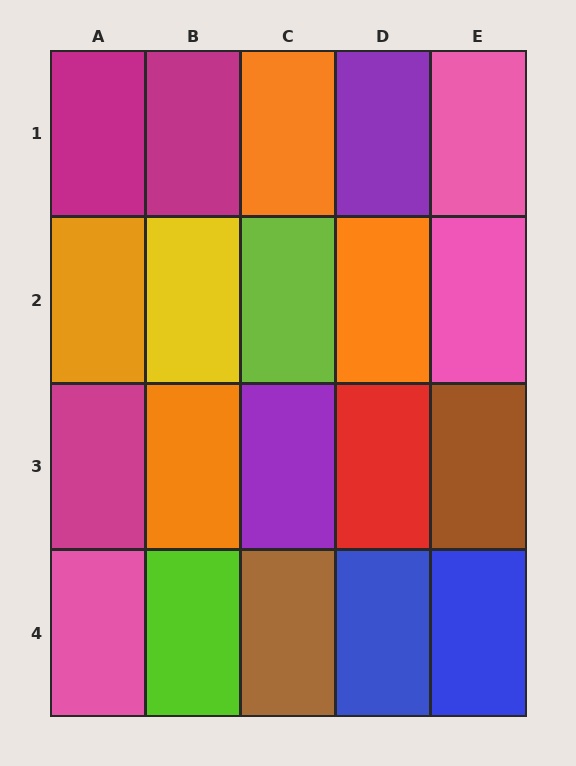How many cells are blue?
2 cells are blue.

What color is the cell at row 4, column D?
Blue.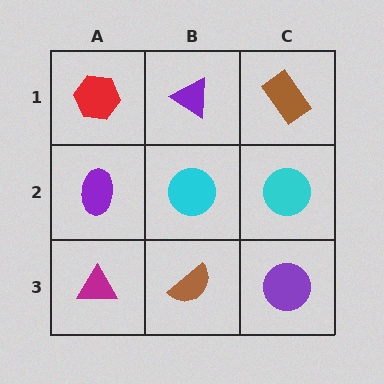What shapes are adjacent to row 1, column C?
A cyan circle (row 2, column C), a purple triangle (row 1, column B).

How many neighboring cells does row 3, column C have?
2.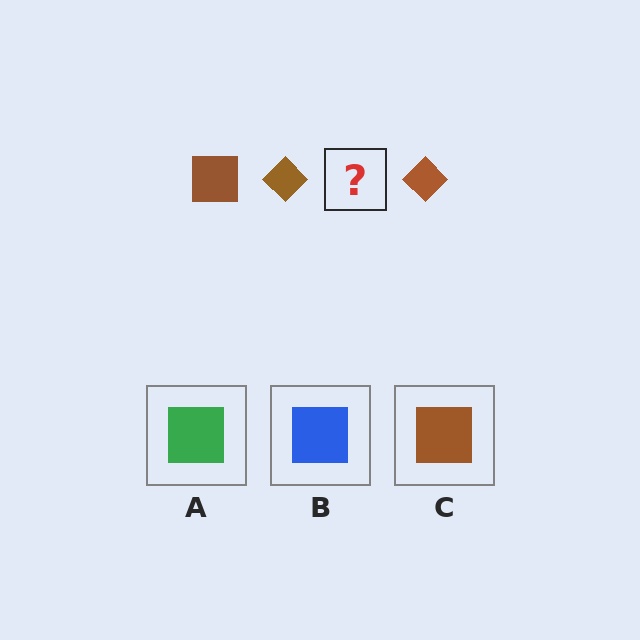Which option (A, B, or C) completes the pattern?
C.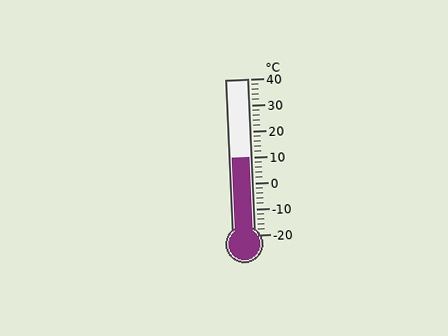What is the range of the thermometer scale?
The thermometer scale ranges from -20°C to 40°C.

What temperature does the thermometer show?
The thermometer shows approximately 10°C.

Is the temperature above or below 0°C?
The temperature is above 0°C.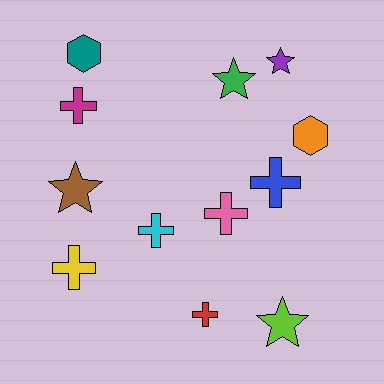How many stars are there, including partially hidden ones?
There are 4 stars.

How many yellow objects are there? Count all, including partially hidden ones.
There is 1 yellow object.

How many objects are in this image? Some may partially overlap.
There are 12 objects.